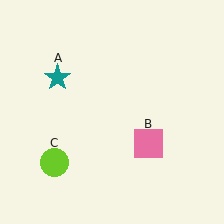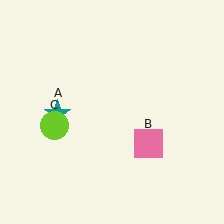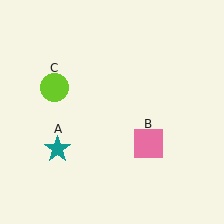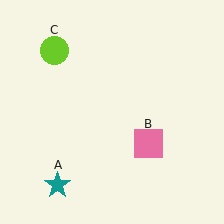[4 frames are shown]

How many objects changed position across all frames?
2 objects changed position: teal star (object A), lime circle (object C).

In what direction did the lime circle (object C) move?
The lime circle (object C) moved up.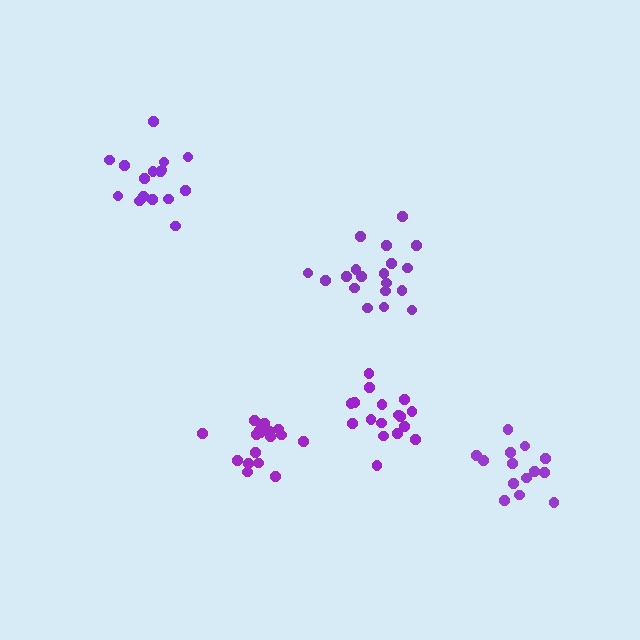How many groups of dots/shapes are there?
There are 5 groups.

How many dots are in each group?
Group 1: 19 dots, Group 2: 16 dots, Group 3: 19 dots, Group 4: 17 dots, Group 5: 14 dots (85 total).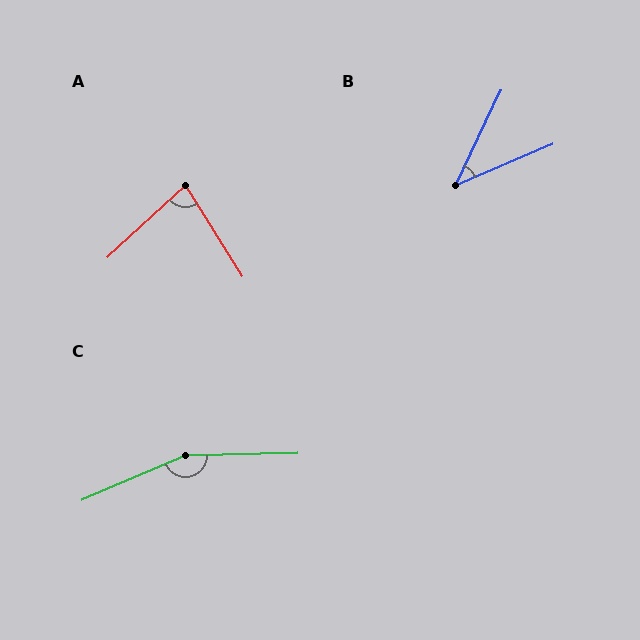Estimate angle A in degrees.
Approximately 79 degrees.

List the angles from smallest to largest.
B (42°), A (79°), C (158°).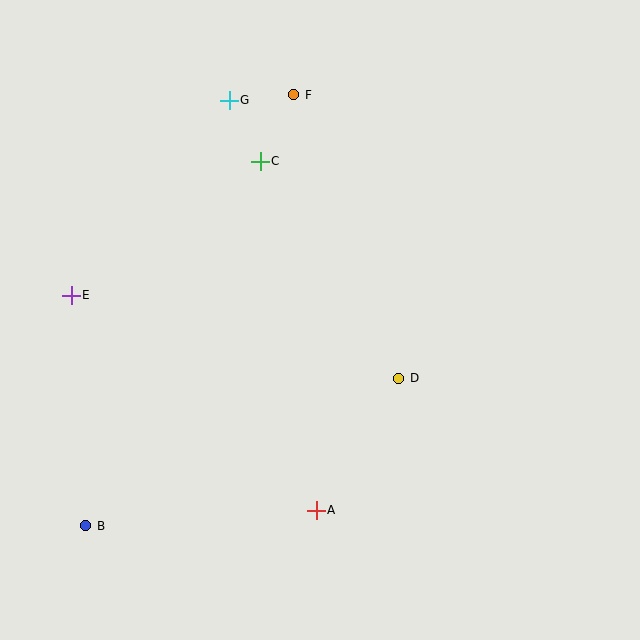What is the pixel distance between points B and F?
The distance between B and F is 478 pixels.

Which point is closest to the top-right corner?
Point F is closest to the top-right corner.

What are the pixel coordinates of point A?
Point A is at (316, 510).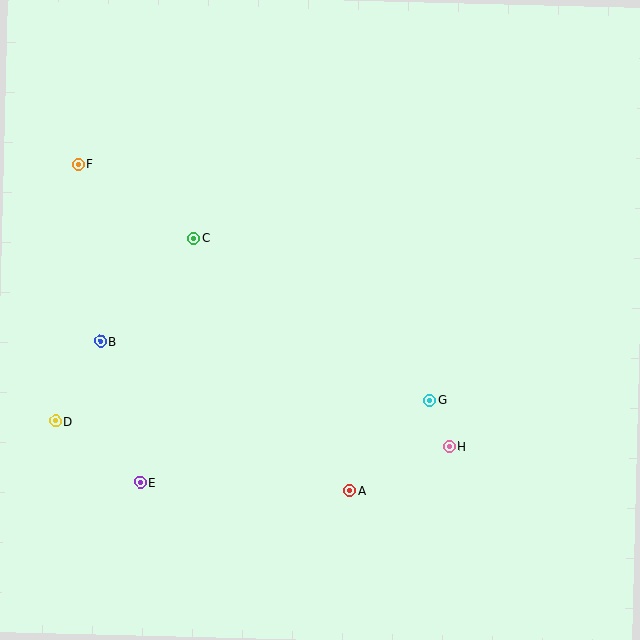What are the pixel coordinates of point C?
Point C is at (194, 238).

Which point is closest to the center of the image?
Point G at (430, 400) is closest to the center.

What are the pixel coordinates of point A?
Point A is at (349, 491).